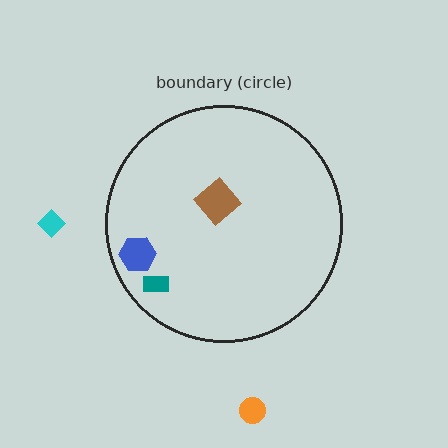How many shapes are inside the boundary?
3 inside, 2 outside.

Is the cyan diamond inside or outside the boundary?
Outside.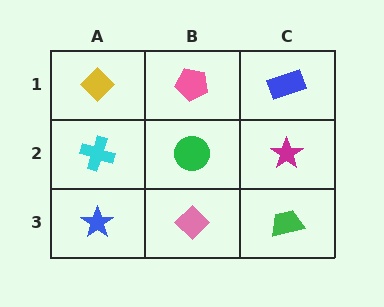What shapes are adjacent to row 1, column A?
A cyan cross (row 2, column A), a pink pentagon (row 1, column B).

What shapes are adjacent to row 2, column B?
A pink pentagon (row 1, column B), a pink diamond (row 3, column B), a cyan cross (row 2, column A), a magenta star (row 2, column C).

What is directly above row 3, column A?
A cyan cross.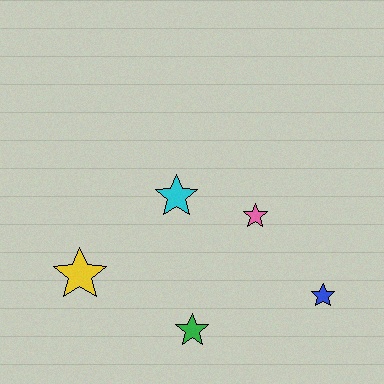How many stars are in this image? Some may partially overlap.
There are 5 stars.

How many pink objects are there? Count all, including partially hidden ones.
There is 1 pink object.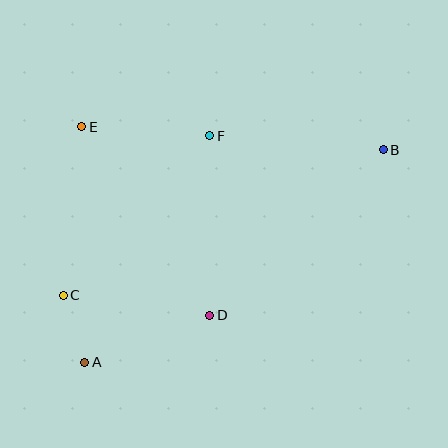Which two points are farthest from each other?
Points A and B are farthest from each other.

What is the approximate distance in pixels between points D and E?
The distance between D and E is approximately 228 pixels.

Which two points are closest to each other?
Points A and C are closest to each other.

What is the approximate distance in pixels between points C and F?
The distance between C and F is approximately 217 pixels.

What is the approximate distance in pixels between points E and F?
The distance between E and F is approximately 128 pixels.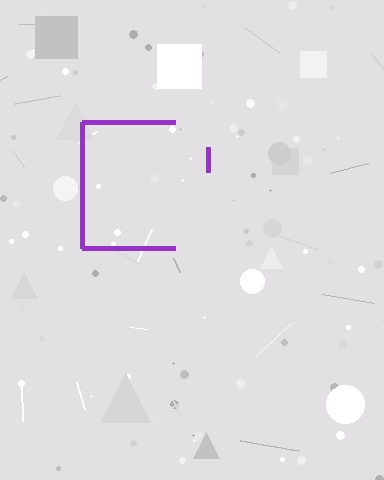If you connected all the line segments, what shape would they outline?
They would outline a square.